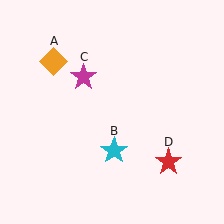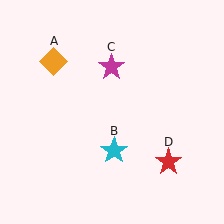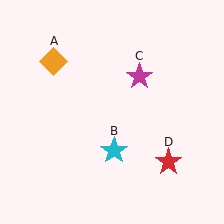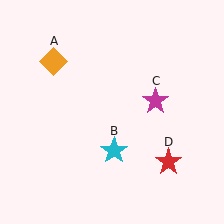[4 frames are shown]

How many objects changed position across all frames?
1 object changed position: magenta star (object C).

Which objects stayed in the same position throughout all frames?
Orange diamond (object A) and cyan star (object B) and red star (object D) remained stationary.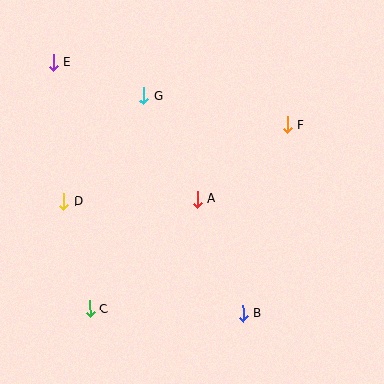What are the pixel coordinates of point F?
Point F is at (287, 125).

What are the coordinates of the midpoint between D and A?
The midpoint between D and A is at (131, 200).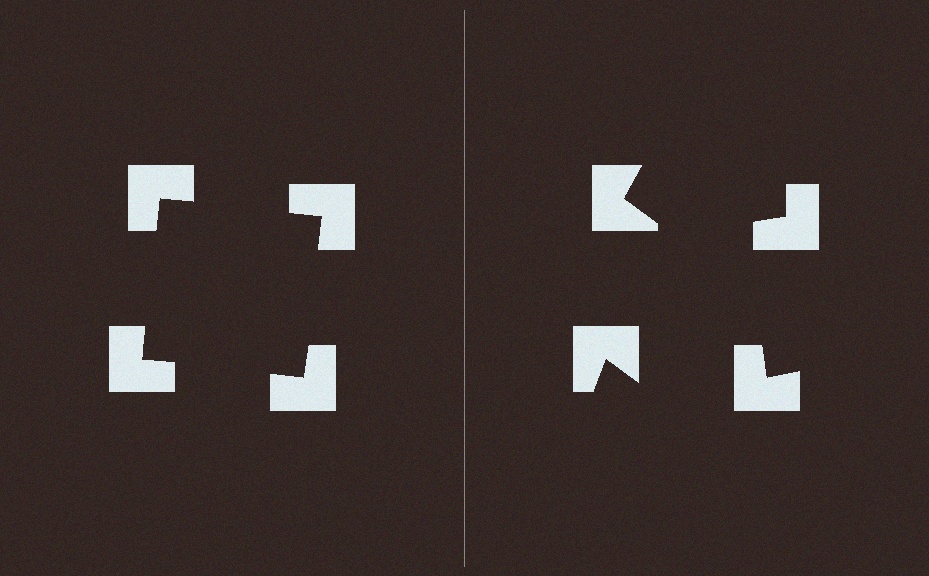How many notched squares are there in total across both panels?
8 — 4 on each side.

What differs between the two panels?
The notched squares are positioned identically on both sides; only the wedge orientations differ. On the left they align to a square; on the right they are misaligned.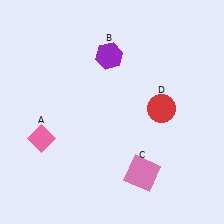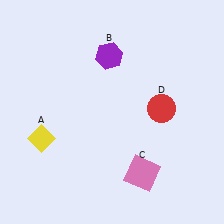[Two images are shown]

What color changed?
The diamond (A) changed from pink in Image 1 to yellow in Image 2.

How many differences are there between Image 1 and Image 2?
There is 1 difference between the two images.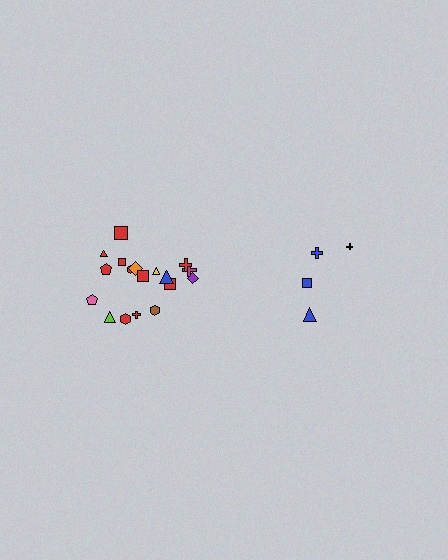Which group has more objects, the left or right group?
The left group.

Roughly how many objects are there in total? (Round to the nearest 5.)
Roughly 20 objects in total.